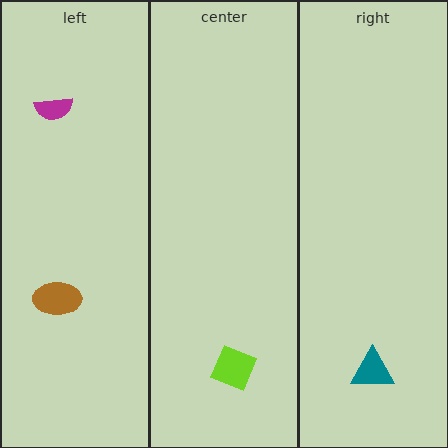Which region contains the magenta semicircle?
The left region.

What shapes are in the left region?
The magenta semicircle, the brown ellipse.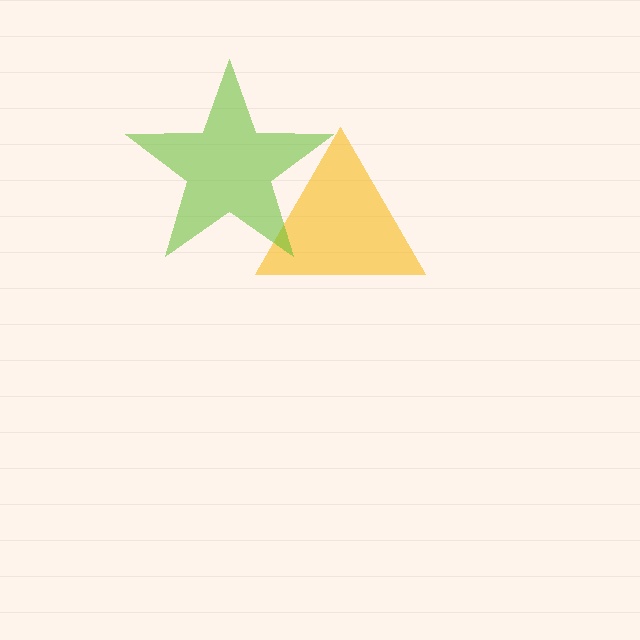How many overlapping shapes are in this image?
There are 2 overlapping shapes in the image.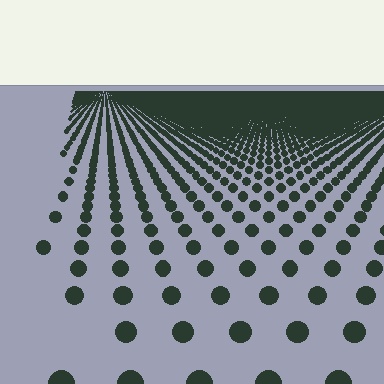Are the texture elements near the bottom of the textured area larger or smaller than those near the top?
Larger. Near the bottom, elements are closer to the viewer and appear at a bigger on-screen size.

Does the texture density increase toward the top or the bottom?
Density increases toward the top.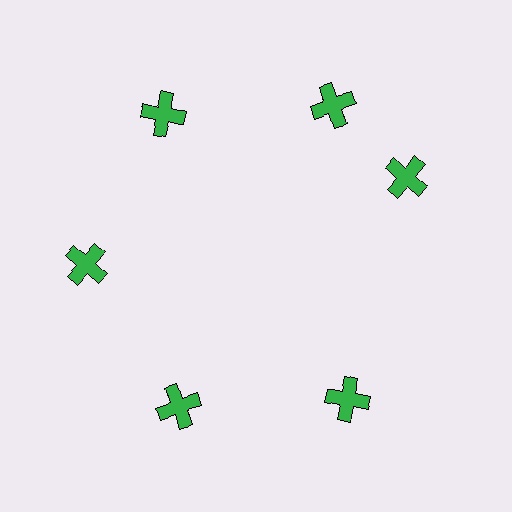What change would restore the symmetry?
The symmetry would be restored by rotating it back into even spacing with its neighbors so that all 6 crosses sit at equal angles and equal distance from the center.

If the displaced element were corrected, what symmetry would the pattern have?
It would have 6-fold rotational symmetry — the pattern would map onto itself every 60 degrees.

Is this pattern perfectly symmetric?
No. The 6 green crosses are arranged in a ring, but one element near the 3 o'clock position is rotated out of alignment along the ring, breaking the 6-fold rotational symmetry.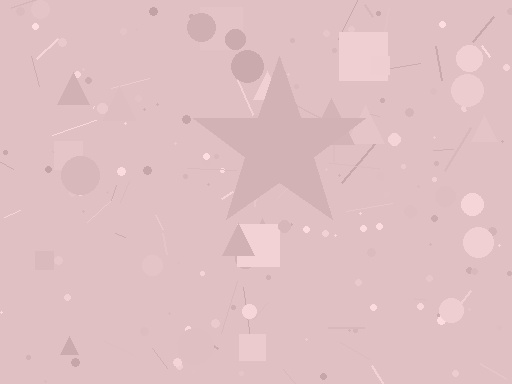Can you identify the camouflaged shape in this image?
The camouflaged shape is a star.